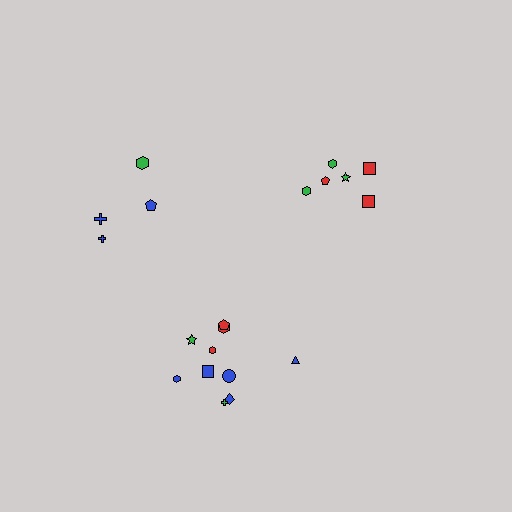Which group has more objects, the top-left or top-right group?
The top-right group.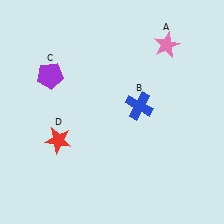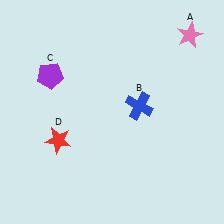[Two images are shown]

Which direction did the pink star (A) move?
The pink star (A) moved right.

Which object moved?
The pink star (A) moved right.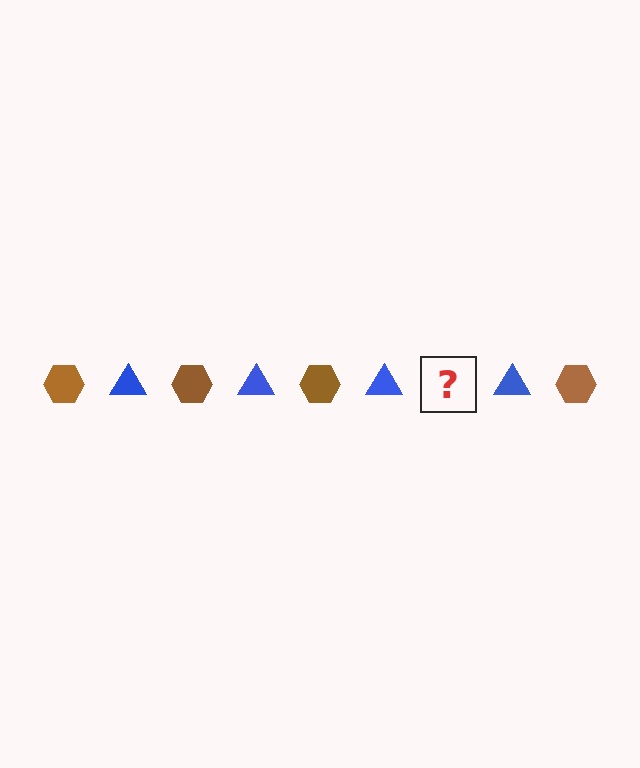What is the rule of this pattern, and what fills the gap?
The rule is that the pattern alternates between brown hexagon and blue triangle. The gap should be filled with a brown hexagon.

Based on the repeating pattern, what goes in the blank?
The blank should be a brown hexagon.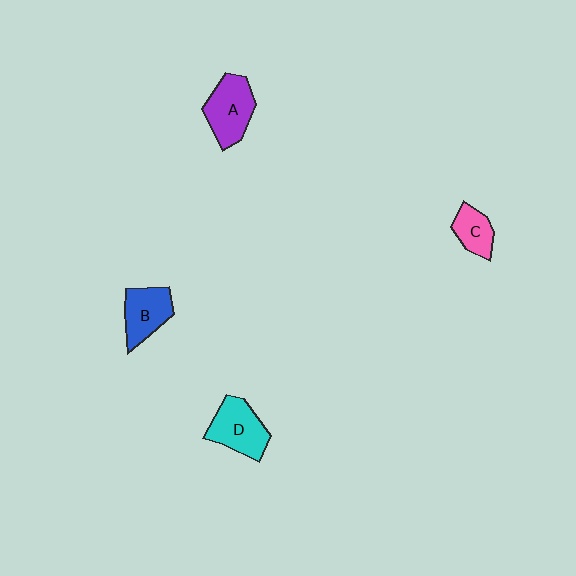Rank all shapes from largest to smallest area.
From largest to smallest: A (purple), D (cyan), B (blue), C (pink).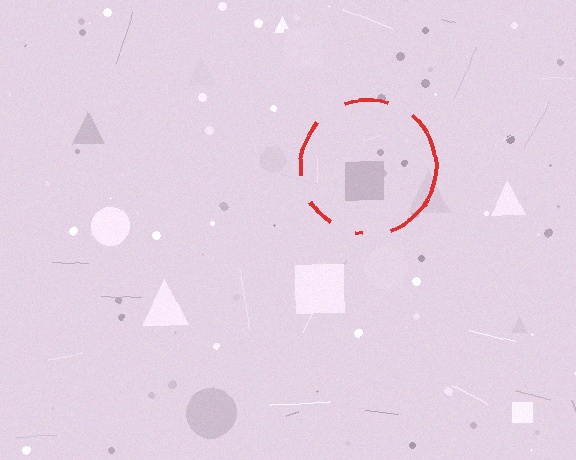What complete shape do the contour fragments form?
The contour fragments form a circle.